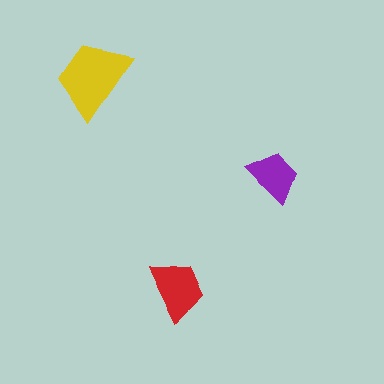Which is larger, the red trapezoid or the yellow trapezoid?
The yellow one.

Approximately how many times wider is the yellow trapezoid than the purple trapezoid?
About 1.5 times wider.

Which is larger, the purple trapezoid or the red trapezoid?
The red one.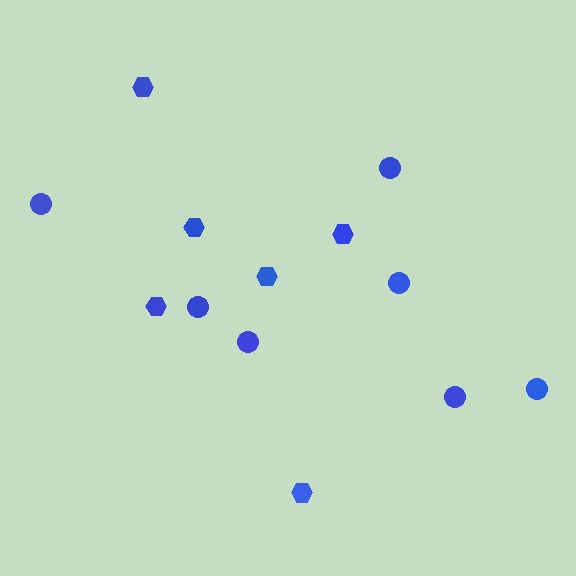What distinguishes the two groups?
There are 2 groups: one group of circles (7) and one group of hexagons (6).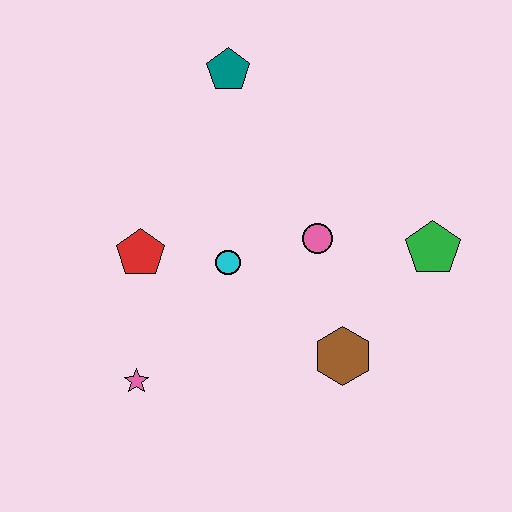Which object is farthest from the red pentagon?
The green pentagon is farthest from the red pentagon.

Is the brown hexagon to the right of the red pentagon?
Yes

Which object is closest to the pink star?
The red pentagon is closest to the pink star.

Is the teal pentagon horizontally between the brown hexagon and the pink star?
Yes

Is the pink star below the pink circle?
Yes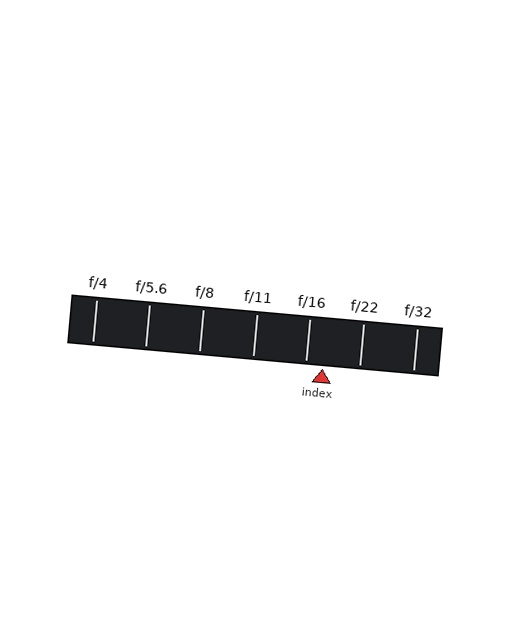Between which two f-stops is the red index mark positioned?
The index mark is between f/16 and f/22.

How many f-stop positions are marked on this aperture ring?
There are 7 f-stop positions marked.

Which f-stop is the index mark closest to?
The index mark is closest to f/16.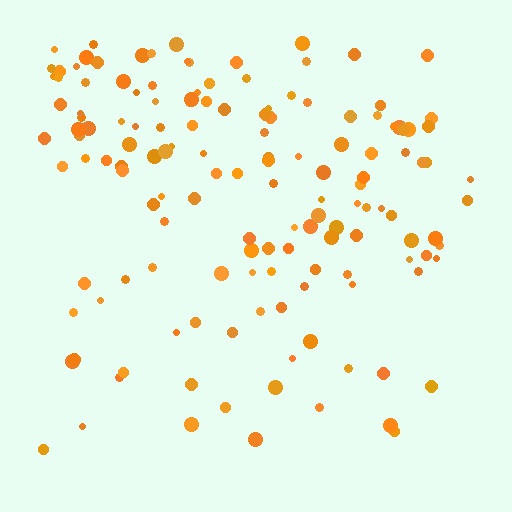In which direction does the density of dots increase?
From bottom to top, with the top side densest.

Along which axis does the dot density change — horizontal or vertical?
Vertical.